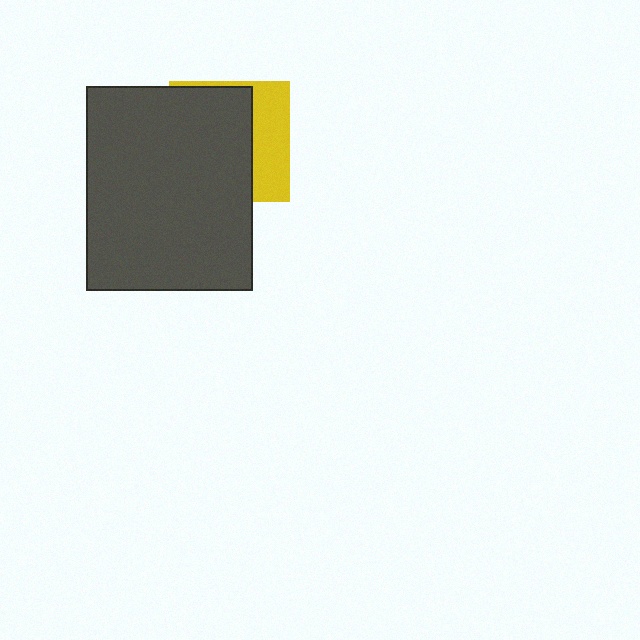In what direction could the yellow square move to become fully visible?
The yellow square could move right. That would shift it out from behind the dark gray rectangle entirely.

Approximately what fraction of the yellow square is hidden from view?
Roughly 68% of the yellow square is hidden behind the dark gray rectangle.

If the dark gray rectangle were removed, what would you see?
You would see the complete yellow square.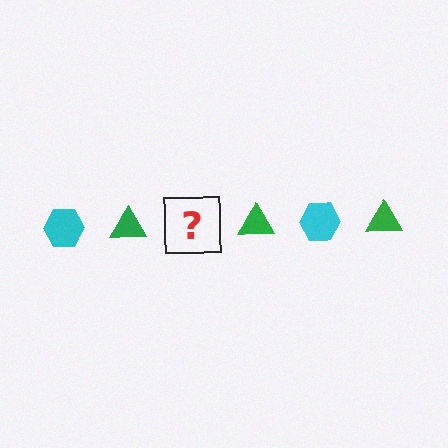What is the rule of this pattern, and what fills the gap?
The rule is that the pattern alternates between cyan hexagon and green triangle. The gap should be filled with a cyan hexagon.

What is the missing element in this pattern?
The missing element is a cyan hexagon.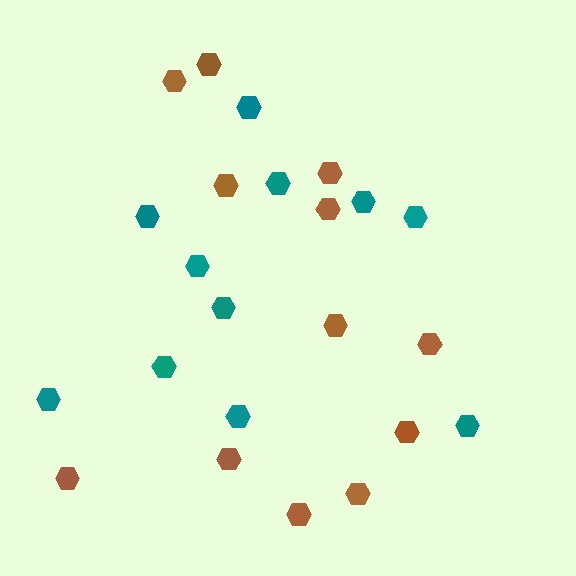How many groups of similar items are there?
There are 2 groups: one group of teal hexagons (11) and one group of brown hexagons (12).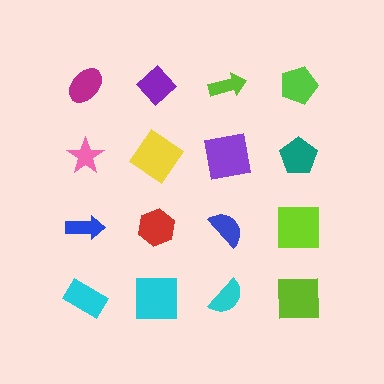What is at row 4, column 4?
A lime square.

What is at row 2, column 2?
A yellow diamond.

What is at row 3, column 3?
A blue semicircle.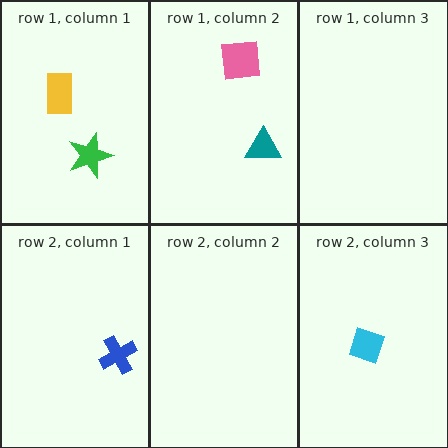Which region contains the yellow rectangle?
The row 1, column 1 region.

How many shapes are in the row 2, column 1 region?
1.